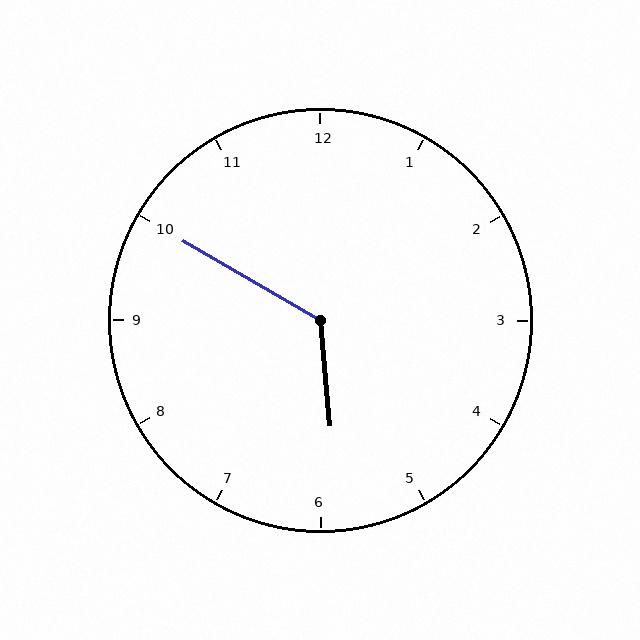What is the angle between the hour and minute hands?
Approximately 125 degrees.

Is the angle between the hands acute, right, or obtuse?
It is obtuse.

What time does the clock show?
5:50.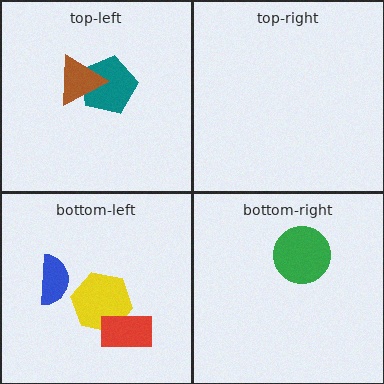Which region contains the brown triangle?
The top-left region.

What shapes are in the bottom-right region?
The green circle.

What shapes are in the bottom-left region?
The blue semicircle, the yellow hexagon, the red rectangle.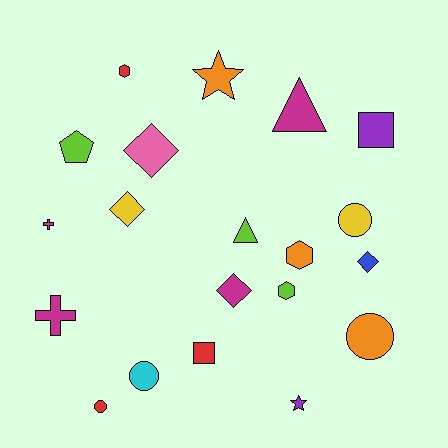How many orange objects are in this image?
There are 3 orange objects.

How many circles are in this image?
There are 4 circles.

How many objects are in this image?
There are 20 objects.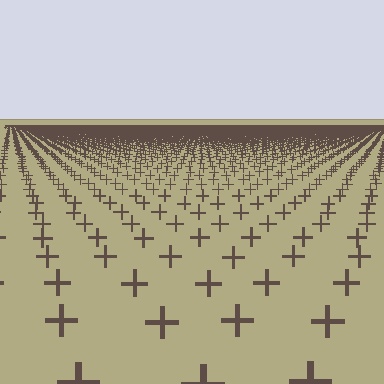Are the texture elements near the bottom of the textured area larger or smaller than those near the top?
Larger. Near the bottom, elements are closer to the viewer and appear at a bigger on-screen size.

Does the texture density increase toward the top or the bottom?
Density increases toward the top.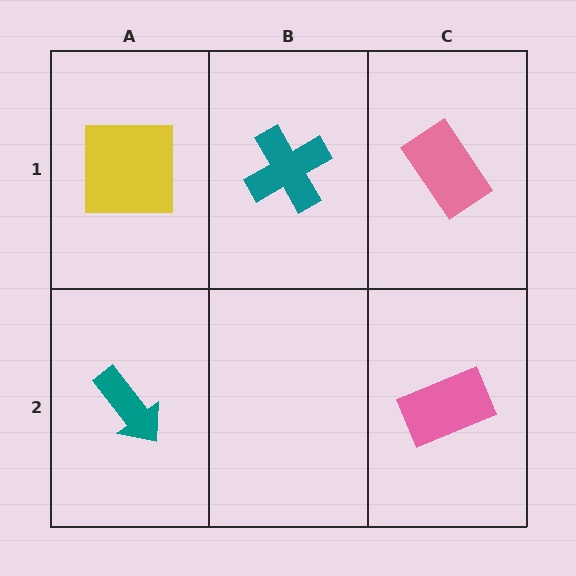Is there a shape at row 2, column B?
No, that cell is empty.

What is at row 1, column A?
A yellow square.